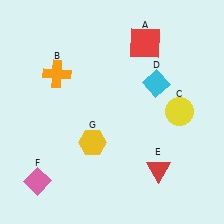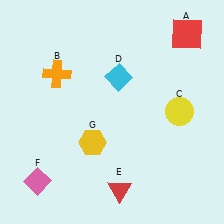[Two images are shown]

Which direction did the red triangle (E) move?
The red triangle (E) moved left.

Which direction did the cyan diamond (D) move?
The cyan diamond (D) moved left.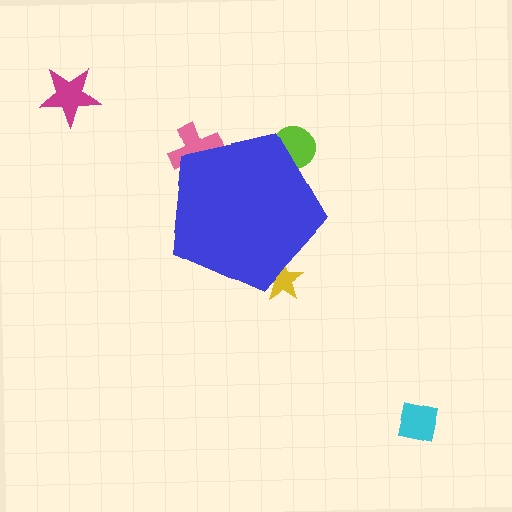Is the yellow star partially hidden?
Yes, the yellow star is partially hidden behind the blue pentagon.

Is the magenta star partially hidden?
No, the magenta star is fully visible.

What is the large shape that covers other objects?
A blue pentagon.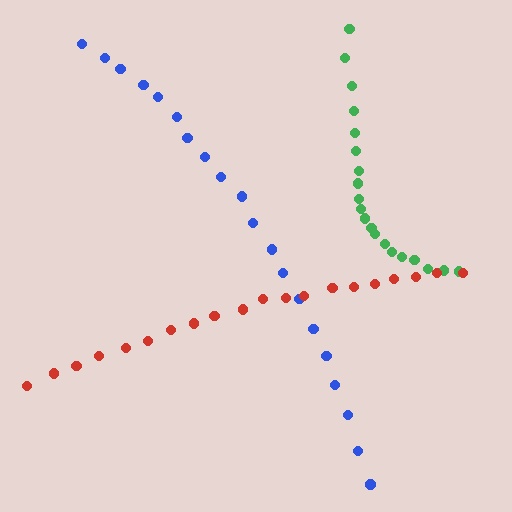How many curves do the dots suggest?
There are 3 distinct paths.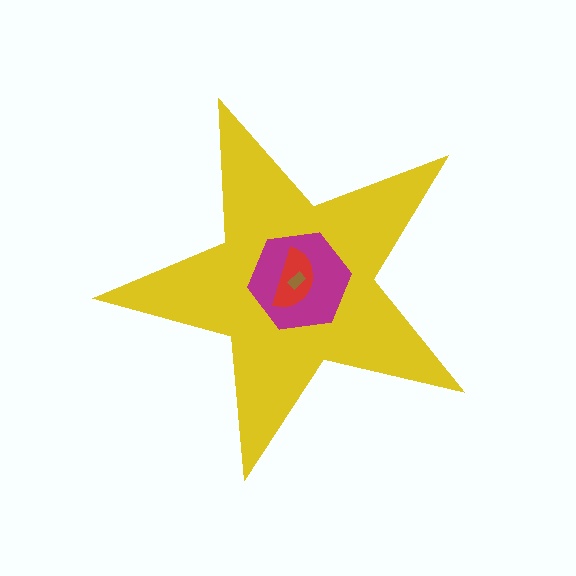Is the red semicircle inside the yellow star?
Yes.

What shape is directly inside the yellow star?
The magenta hexagon.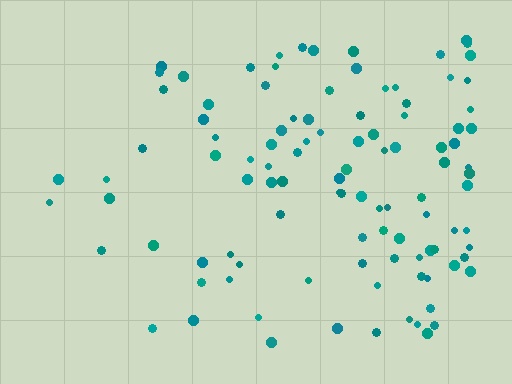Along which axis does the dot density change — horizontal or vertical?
Horizontal.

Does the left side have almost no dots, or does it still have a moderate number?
Still a moderate number, just noticeably fewer than the right.